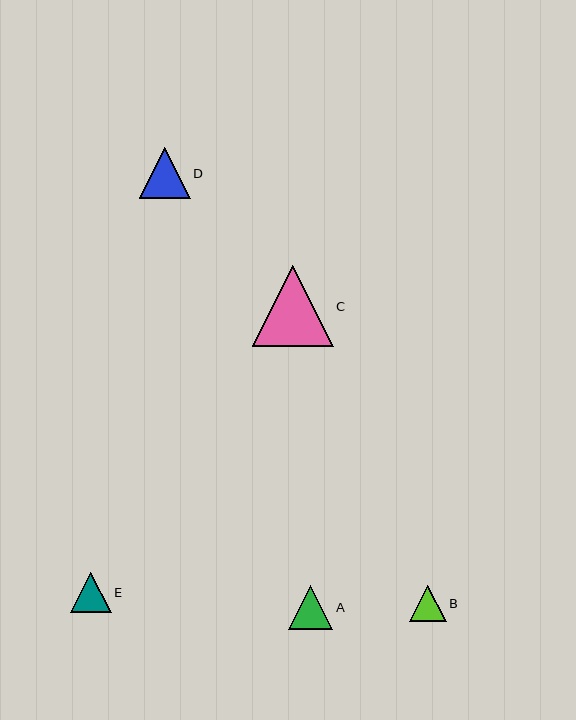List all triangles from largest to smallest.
From largest to smallest: C, D, A, E, B.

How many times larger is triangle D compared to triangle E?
Triangle D is approximately 1.3 times the size of triangle E.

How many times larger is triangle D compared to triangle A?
Triangle D is approximately 1.2 times the size of triangle A.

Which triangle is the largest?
Triangle C is the largest with a size of approximately 81 pixels.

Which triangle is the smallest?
Triangle B is the smallest with a size of approximately 36 pixels.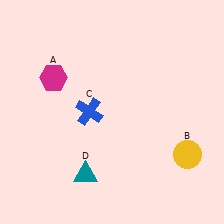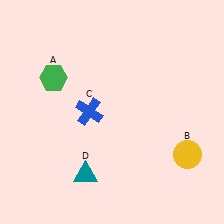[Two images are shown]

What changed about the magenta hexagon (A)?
In Image 1, A is magenta. In Image 2, it changed to green.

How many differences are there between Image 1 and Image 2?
There is 1 difference between the two images.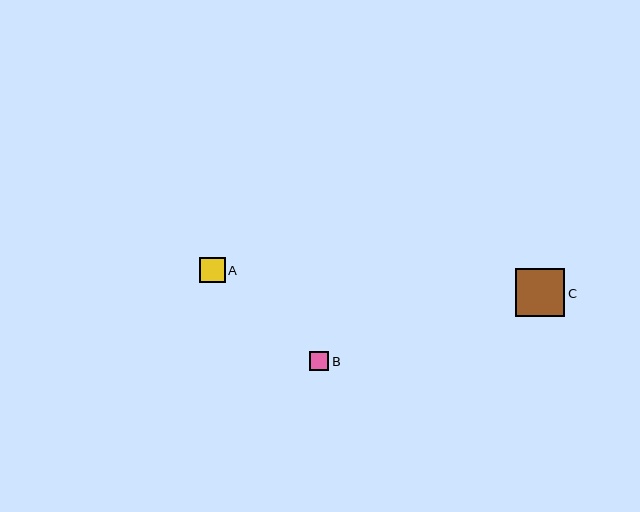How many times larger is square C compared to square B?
Square C is approximately 2.6 times the size of square B.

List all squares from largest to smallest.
From largest to smallest: C, A, B.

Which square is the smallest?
Square B is the smallest with a size of approximately 19 pixels.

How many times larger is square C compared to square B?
Square C is approximately 2.6 times the size of square B.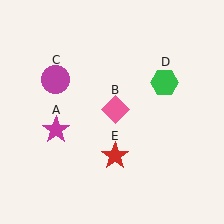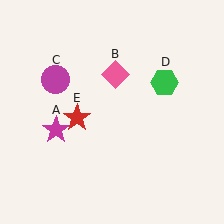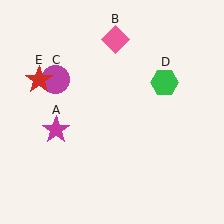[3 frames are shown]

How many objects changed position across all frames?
2 objects changed position: pink diamond (object B), red star (object E).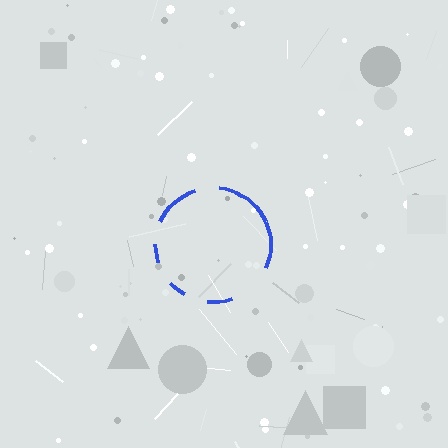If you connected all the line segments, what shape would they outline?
They would outline a circle.